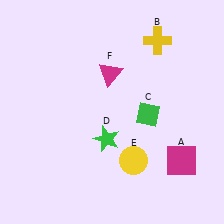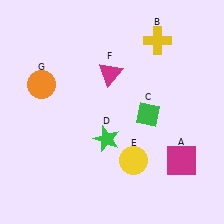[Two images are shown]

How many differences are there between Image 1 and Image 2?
There is 1 difference between the two images.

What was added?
An orange circle (G) was added in Image 2.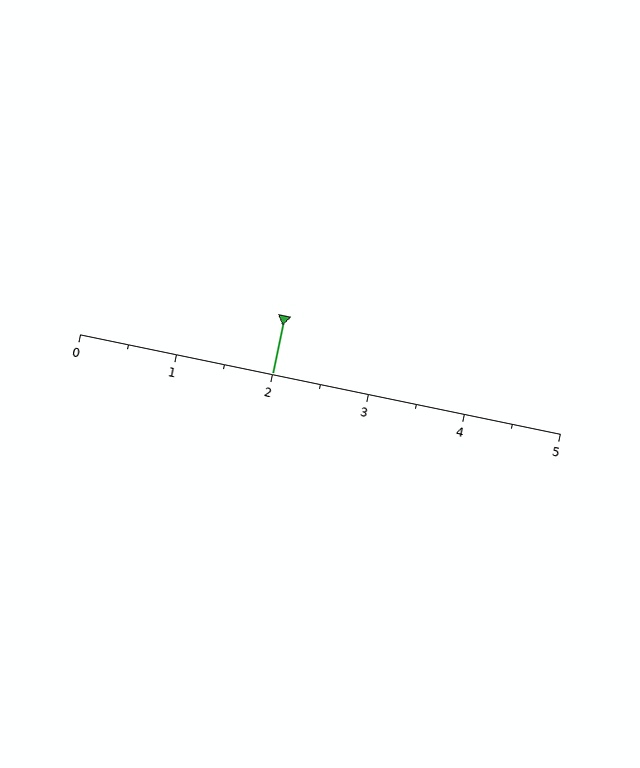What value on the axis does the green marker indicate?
The marker indicates approximately 2.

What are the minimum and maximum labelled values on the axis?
The axis runs from 0 to 5.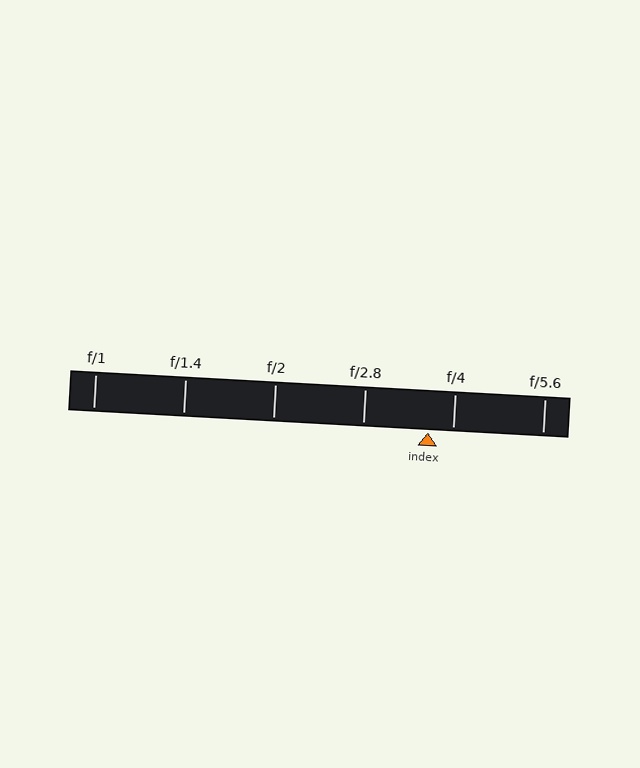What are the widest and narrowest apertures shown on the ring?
The widest aperture shown is f/1 and the narrowest is f/5.6.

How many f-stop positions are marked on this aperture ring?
There are 6 f-stop positions marked.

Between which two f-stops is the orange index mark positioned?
The index mark is between f/2.8 and f/4.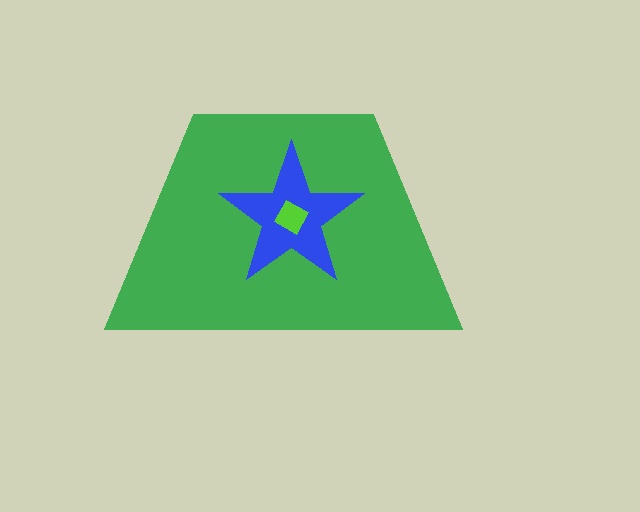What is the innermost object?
The lime diamond.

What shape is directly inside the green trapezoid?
The blue star.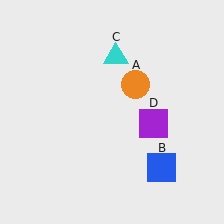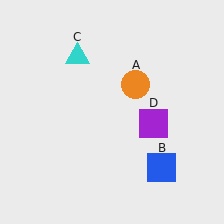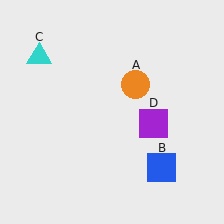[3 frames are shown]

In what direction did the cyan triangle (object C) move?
The cyan triangle (object C) moved left.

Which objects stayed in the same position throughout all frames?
Orange circle (object A) and blue square (object B) and purple square (object D) remained stationary.